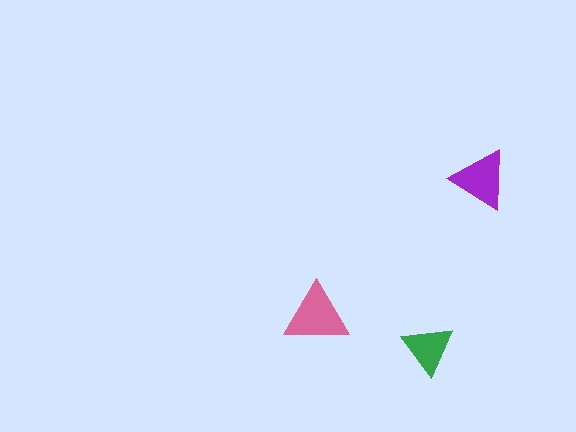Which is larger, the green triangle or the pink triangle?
The pink one.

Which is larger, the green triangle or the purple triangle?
The purple one.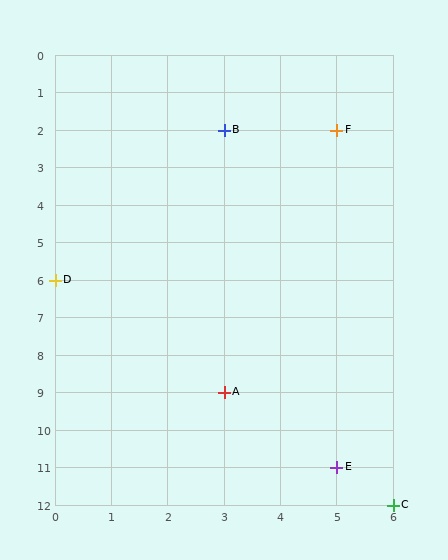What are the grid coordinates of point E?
Point E is at grid coordinates (5, 11).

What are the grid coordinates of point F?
Point F is at grid coordinates (5, 2).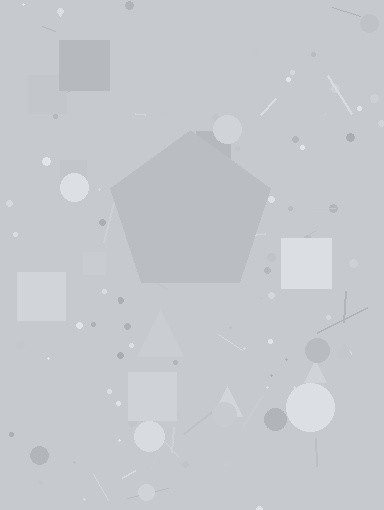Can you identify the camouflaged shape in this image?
The camouflaged shape is a pentagon.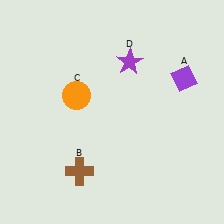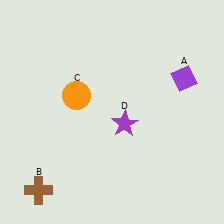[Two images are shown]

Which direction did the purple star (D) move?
The purple star (D) moved down.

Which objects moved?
The objects that moved are: the brown cross (B), the purple star (D).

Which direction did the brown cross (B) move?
The brown cross (B) moved left.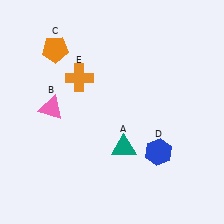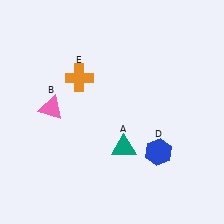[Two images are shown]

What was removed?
The orange pentagon (C) was removed in Image 2.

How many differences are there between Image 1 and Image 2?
There is 1 difference between the two images.